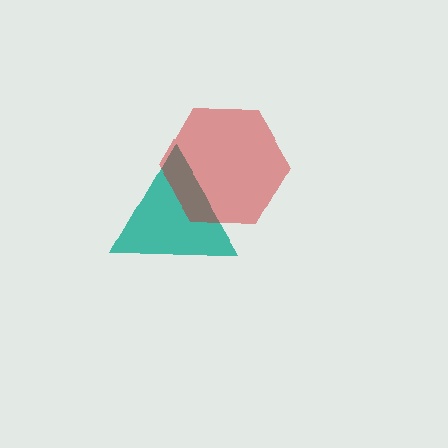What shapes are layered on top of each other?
The layered shapes are: a teal triangle, a red hexagon.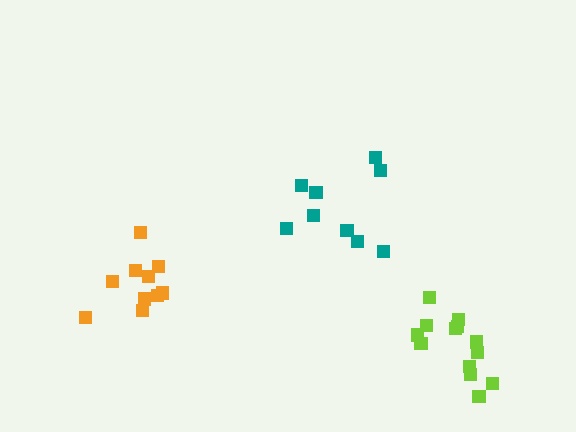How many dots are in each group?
Group 1: 10 dots, Group 2: 13 dots, Group 3: 9 dots (32 total).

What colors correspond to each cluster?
The clusters are colored: orange, lime, teal.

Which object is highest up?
The teal cluster is topmost.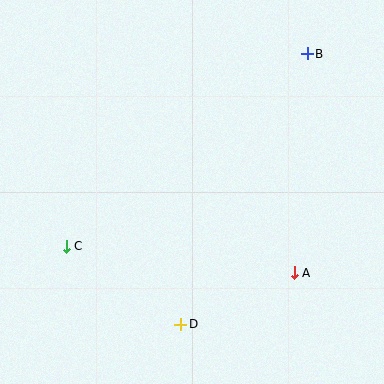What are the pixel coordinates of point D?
Point D is at (181, 324).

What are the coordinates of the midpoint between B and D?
The midpoint between B and D is at (244, 189).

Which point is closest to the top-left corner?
Point C is closest to the top-left corner.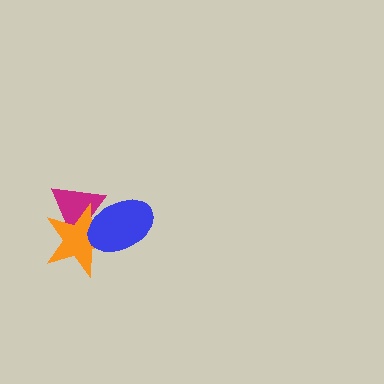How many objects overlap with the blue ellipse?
2 objects overlap with the blue ellipse.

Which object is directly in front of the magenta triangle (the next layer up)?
The orange star is directly in front of the magenta triangle.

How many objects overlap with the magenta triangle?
2 objects overlap with the magenta triangle.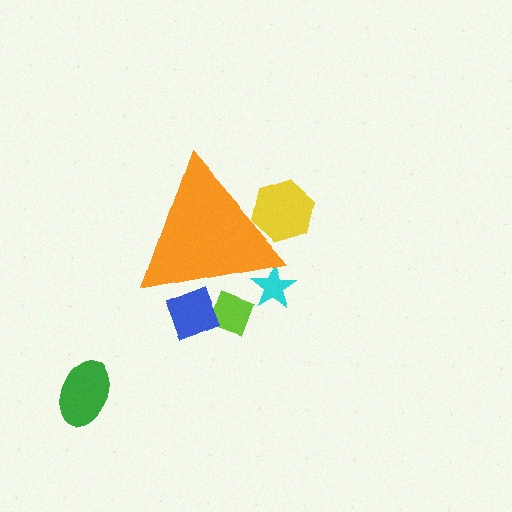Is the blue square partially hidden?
Yes, the blue square is partially hidden behind the orange triangle.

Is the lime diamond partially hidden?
Yes, the lime diamond is partially hidden behind the orange triangle.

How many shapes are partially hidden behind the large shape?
4 shapes are partially hidden.